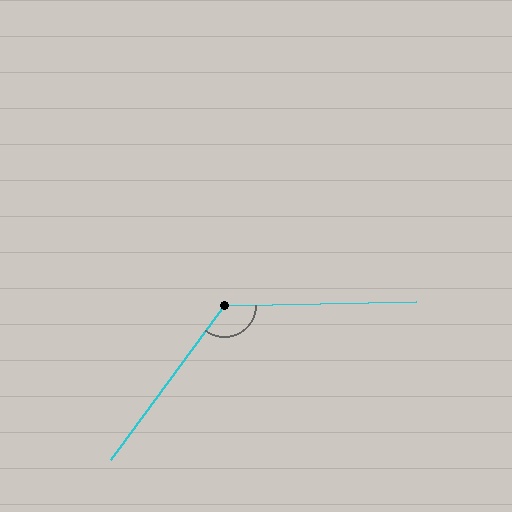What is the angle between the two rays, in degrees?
Approximately 128 degrees.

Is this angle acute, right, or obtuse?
It is obtuse.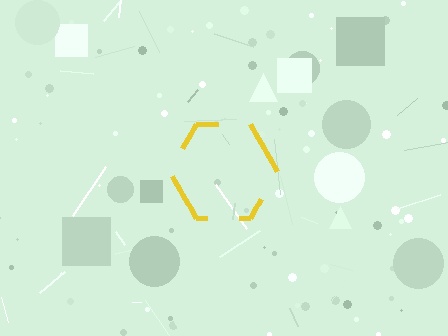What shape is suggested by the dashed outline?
The dashed outline suggests a hexagon.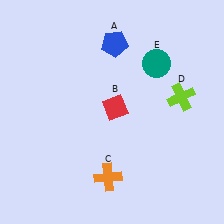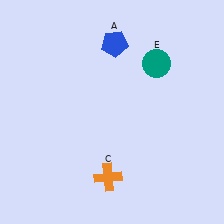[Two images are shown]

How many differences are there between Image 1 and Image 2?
There are 2 differences between the two images.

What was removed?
The lime cross (D), the red diamond (B) were removed in Image 2.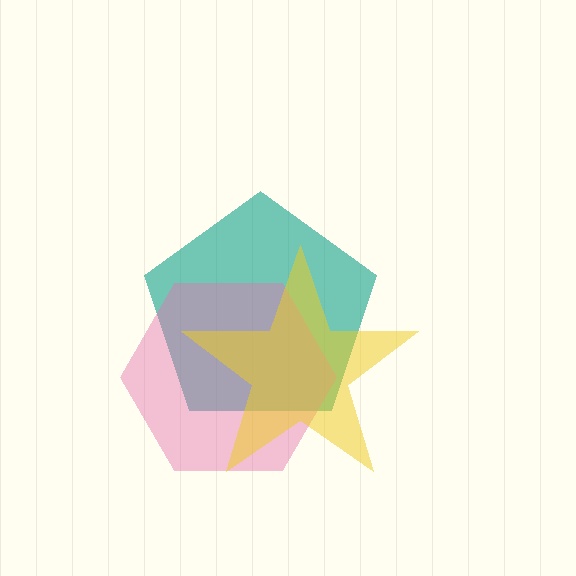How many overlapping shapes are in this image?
There are 3 overlapping shapes in the image.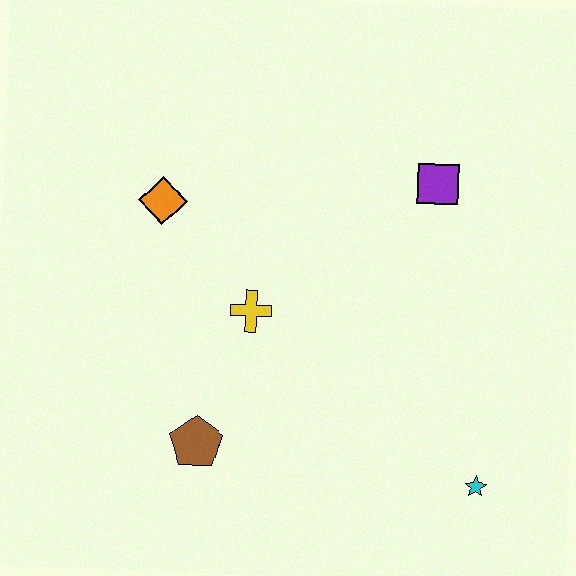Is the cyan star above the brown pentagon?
No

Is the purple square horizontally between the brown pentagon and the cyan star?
Yes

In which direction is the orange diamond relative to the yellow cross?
The orange diamond is above the yellow cross.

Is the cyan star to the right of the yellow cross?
Yes